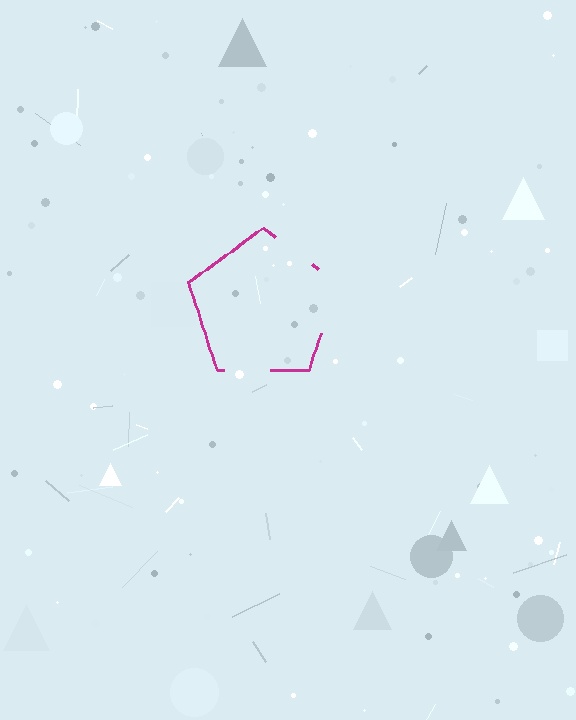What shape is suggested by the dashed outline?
The dashed outline suggests a pentagon.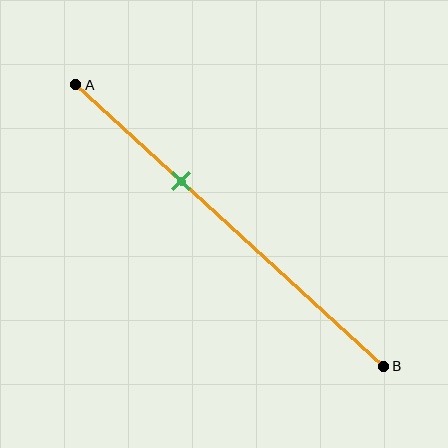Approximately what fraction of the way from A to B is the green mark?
The green mark is approximately 35% of the way from A to B.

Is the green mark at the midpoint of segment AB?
No, the mark is at about 35% from A, not at the 50% midpoint.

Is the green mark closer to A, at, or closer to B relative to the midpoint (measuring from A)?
The green mark is closer to point A than the midpoint of segment AB.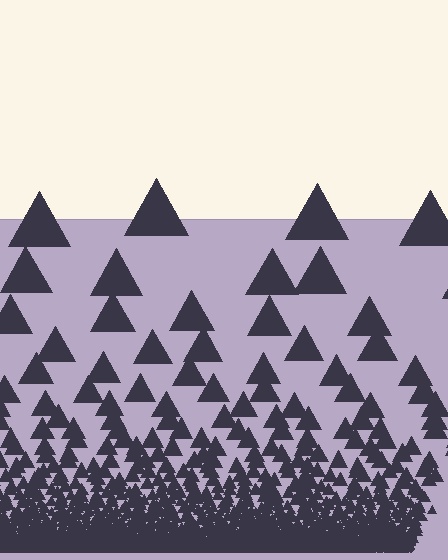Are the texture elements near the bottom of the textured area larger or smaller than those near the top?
Smaller. The gradient is inverted — elements near the bottom are smaller and denser.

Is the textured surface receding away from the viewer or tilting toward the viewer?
The surface appears to tilt toward the viewer. Texture elements get larger and sparser toward the top.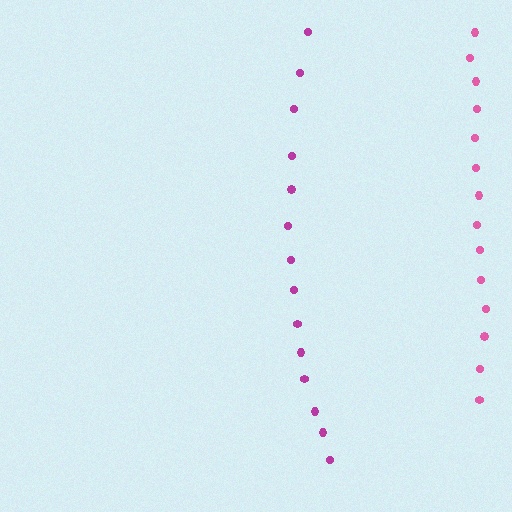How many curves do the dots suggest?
There are 2 distinct paths.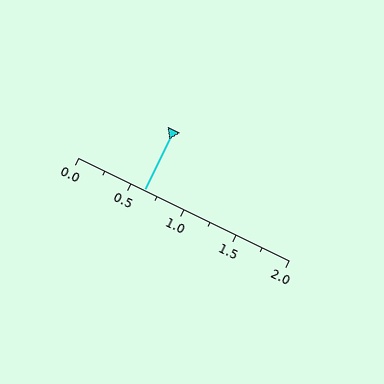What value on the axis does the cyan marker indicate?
The marker indicates approximately 0.62.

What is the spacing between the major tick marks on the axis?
The major ticks are spaced 0.5 apart.